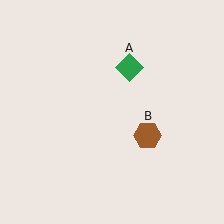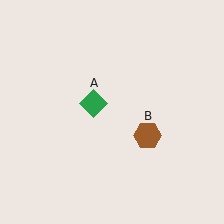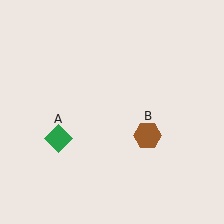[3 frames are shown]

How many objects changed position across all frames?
1 object changed position: green diamond (object A).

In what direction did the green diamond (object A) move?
The green diamond (object A) moved down and to the left.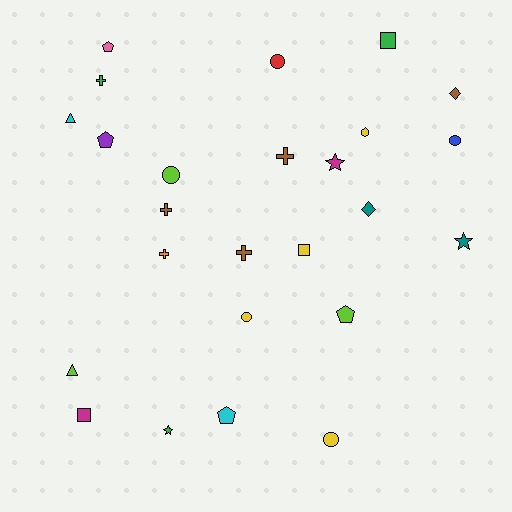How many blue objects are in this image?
There is 1 blue object.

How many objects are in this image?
There are 25 objects.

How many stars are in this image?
There are 3 stars.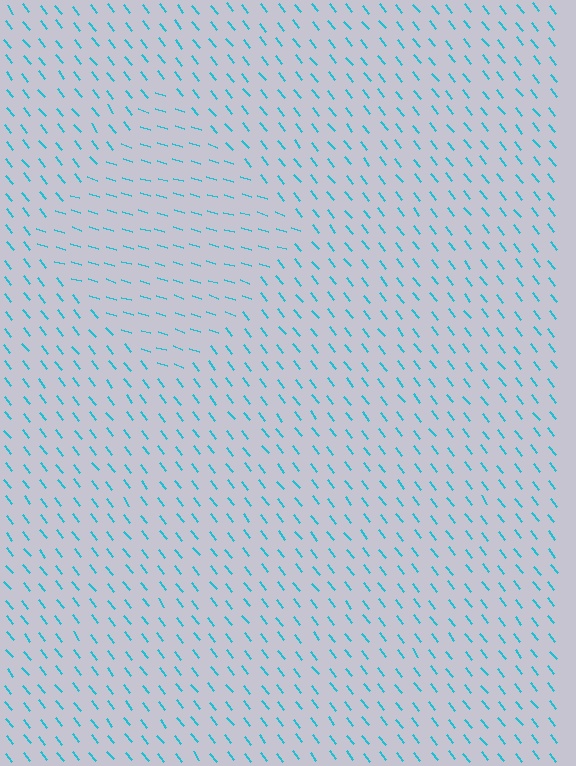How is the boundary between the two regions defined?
The boundary is defined purely by a change in line orientation (approximately 34 degrees difference). All lines are the same color and thickness.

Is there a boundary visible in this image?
Yes, there is a texture boundary formed by a change in line orientation.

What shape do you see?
I see a diamond.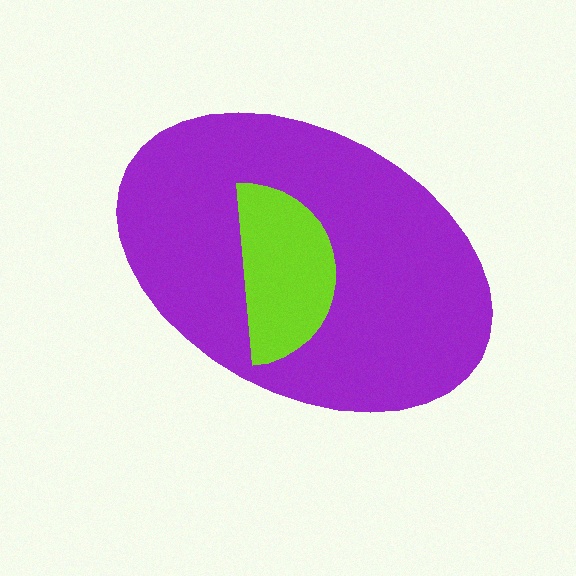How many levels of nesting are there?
2.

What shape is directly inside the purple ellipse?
The lime semicircle.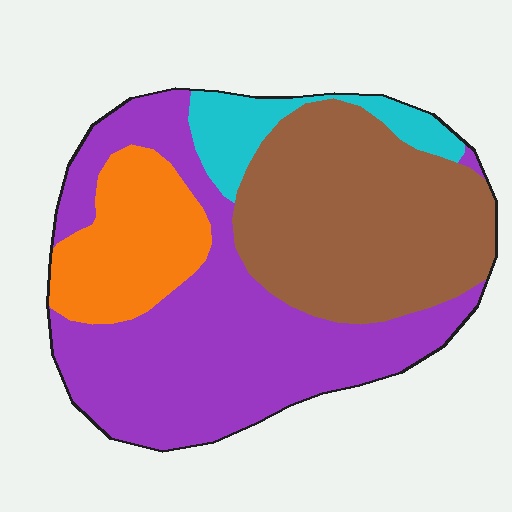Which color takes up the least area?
Cyan, at roughly 10%.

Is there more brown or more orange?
Brown.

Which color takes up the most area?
Purple, at roughly 45%.